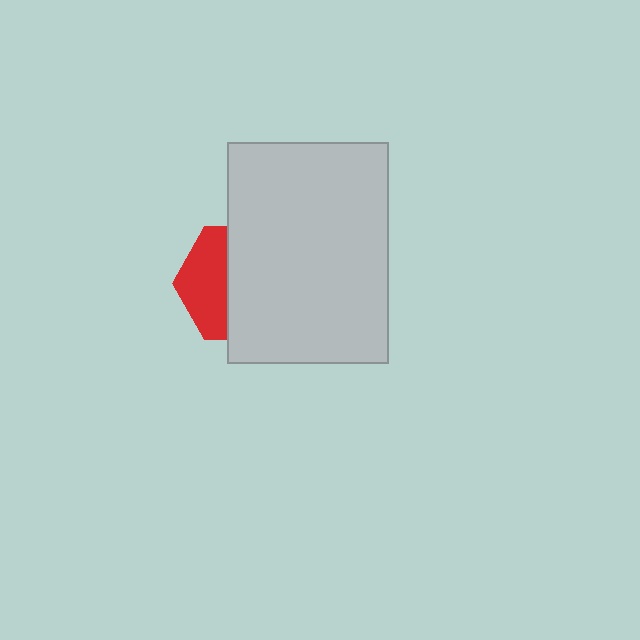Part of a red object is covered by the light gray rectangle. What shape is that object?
It is a hexagon.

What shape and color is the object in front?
The object in front is a light gray rectangle.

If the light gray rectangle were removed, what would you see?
You would see the complete red hexagon.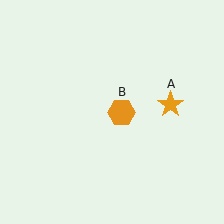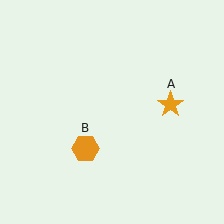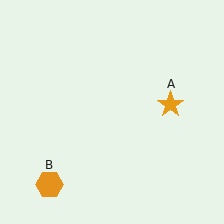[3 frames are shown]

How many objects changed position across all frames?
1 object changed position: orange hexagon (object B).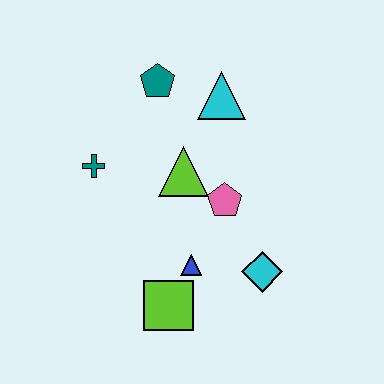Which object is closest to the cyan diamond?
The blue triangle is closest to the cyan diamond.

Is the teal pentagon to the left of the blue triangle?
Yes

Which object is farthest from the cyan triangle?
The lime square is farthest from the cyan triangle.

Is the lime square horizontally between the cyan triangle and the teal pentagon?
Yes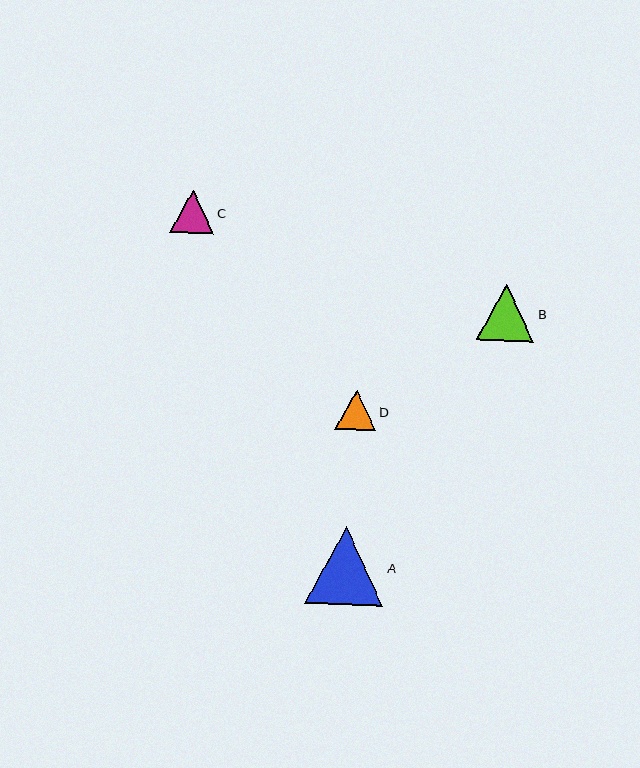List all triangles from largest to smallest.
From largest to smallest: A, B, C, D.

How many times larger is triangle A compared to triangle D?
Triangle A is approximately 1.9 times the size of triangle D.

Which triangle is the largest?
Triangle A is the largest with a size of approximately 78 pixels.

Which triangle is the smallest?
Triangle D is the smallest with a size of approximately 41 pixels.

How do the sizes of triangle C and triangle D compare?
Triangle C and triangle D are approximately the same size.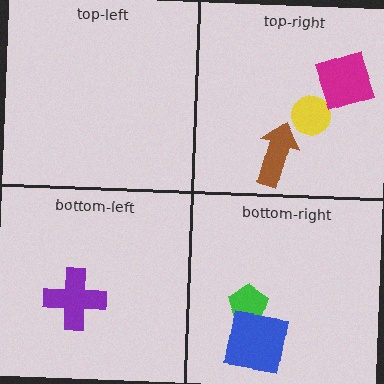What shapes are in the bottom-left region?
The purple cross.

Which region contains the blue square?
The bottom-right region.